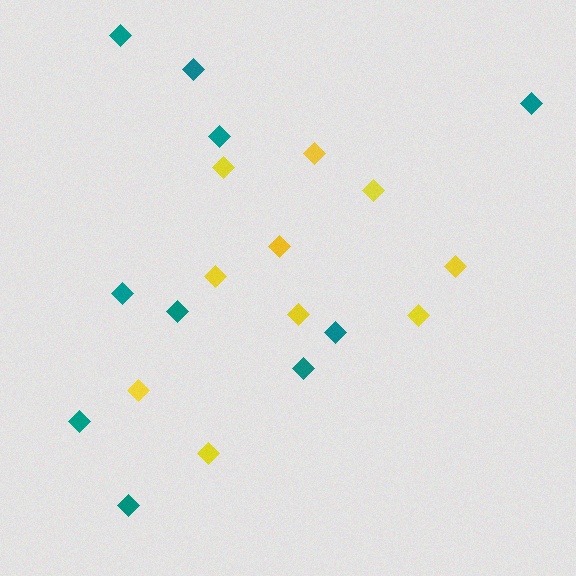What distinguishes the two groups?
There are 2 groups: one group of yellow diamonds (10) and one group of teal diamonds (10).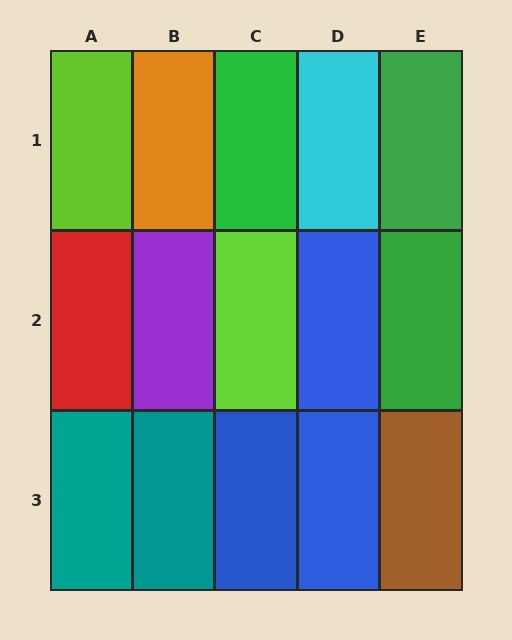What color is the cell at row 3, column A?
Teal.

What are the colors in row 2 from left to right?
Red, purple, lime, blue, green.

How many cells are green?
3 cells are green.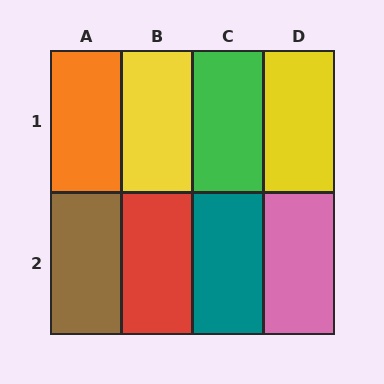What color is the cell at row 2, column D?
Pink.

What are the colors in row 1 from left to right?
Orange, yellow, green, yellow.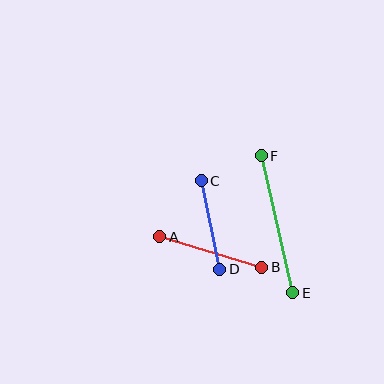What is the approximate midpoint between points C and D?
The midpoint is at approximately (210, 225) pixels.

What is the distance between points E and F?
The distance is approximately 140 pixels.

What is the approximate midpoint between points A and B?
The midpoint is at approximately (211, 252) pixels.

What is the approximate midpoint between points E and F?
The midpoint is at approximately (277, 224) pixels.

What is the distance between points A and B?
The distance is approximately 107 pixels.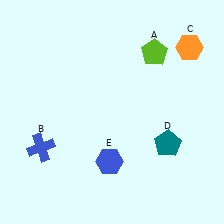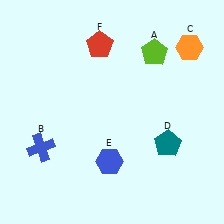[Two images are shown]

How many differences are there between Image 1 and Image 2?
There is 1 difference between the two images.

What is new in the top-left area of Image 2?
A red pentagon (F) was added in the top-left area of Image 2.